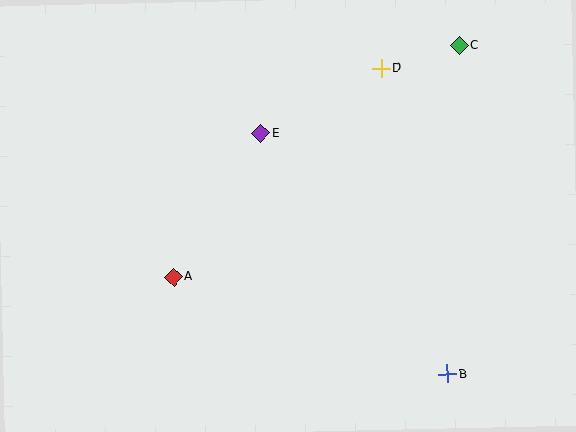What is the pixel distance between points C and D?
The distance between C and D is 82 pixels.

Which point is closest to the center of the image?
Point E at (261, 133) is closest to the center.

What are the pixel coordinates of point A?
Point A is at (174, 277).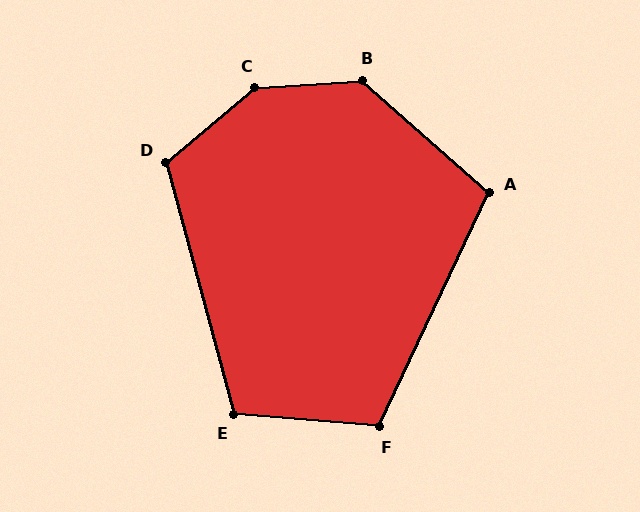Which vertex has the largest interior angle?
C, at approximately 144 degrees.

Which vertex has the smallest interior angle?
A, at approximately 106 degrees.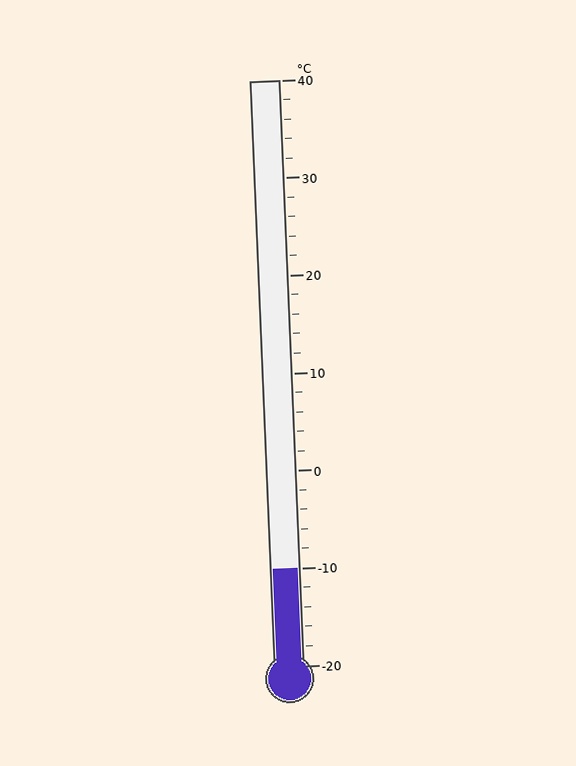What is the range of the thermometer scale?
The thermometer scale ranges from -20°C to 40°C.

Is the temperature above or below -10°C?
The temperature is at -10°C.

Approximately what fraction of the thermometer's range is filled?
The thermometer is filled to approximately 15% of its range.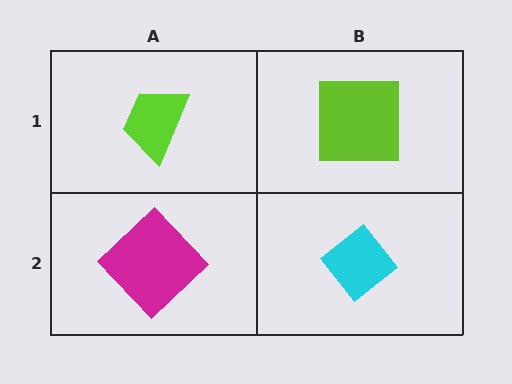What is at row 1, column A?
A lime trapezoid.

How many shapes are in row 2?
2 shapes.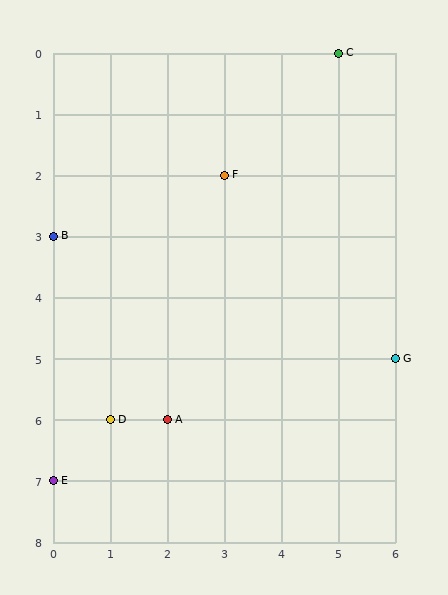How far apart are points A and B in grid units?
Points A and B are 2 columns and 3 rows apart (about 3.6 grid units diagonally).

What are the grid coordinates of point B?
Point B is at grid coordinates (0, 3).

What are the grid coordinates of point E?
Point E is at grid coordinates (0, 7).